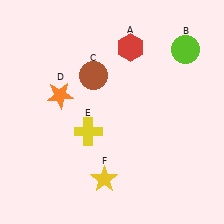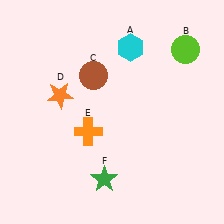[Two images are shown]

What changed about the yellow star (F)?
In Image 1, F is yellow. In Image 2, it changed to green.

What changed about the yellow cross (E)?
In Image 1, E is yellow. In Image 2, it changed to orange.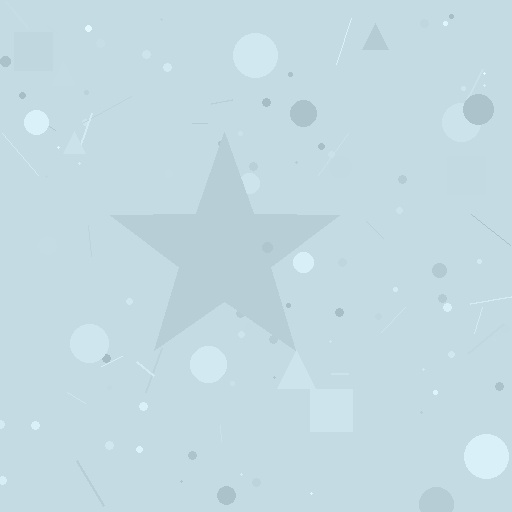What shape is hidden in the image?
A star is hidden in the image.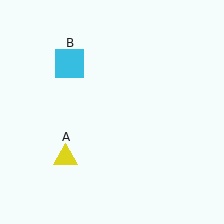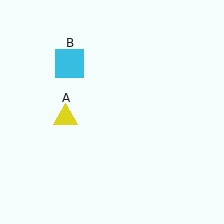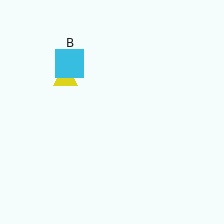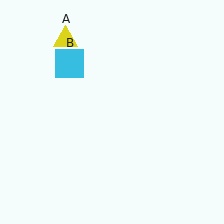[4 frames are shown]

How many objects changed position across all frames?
1 object changed position: yellow triangle (object A).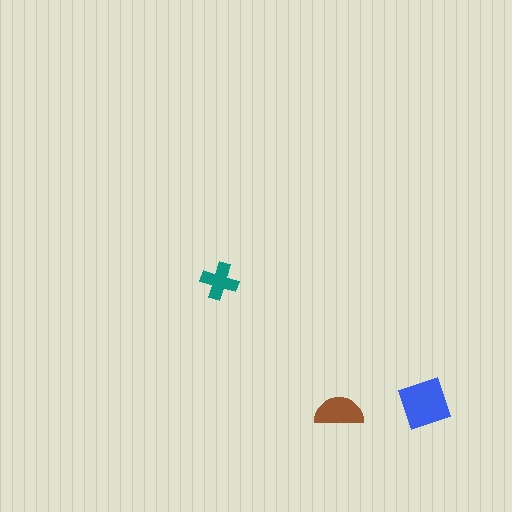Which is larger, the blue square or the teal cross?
The blue square.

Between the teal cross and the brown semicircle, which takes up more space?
The brown semicircle.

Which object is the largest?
The blue square.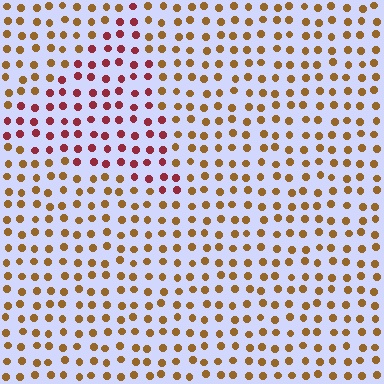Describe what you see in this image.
The image is filled with small brown elements in a uniform arrangement. A triangle-shaped region is visible where the elements are tinted to a slightly different hue, forming a subtle color boundary.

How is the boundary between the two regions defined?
The boundary is defined purely by a slight shift in hue (about 45 degrees). Spacing, size, and orientation are identical on both sides.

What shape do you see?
I see a triangle.